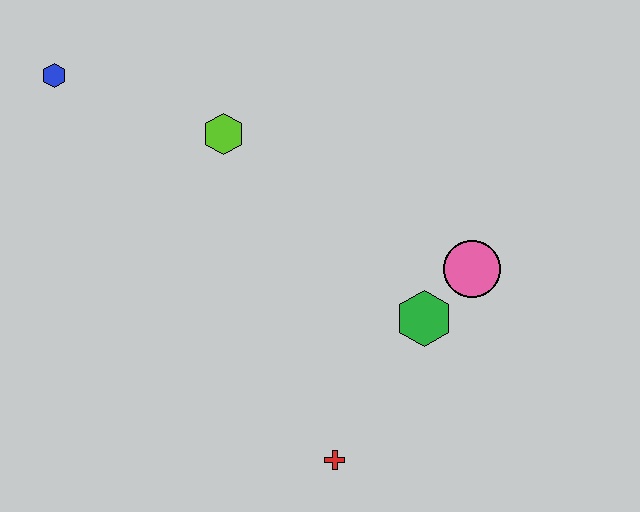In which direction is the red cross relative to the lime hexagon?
The red cross is below the lime hexagon.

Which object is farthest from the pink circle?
The blue hexagon is farthest from the pink circle.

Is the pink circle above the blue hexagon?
No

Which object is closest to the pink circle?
The green hexagon is closest to the pink circle.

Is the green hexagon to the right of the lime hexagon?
Yes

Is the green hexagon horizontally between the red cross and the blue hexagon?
No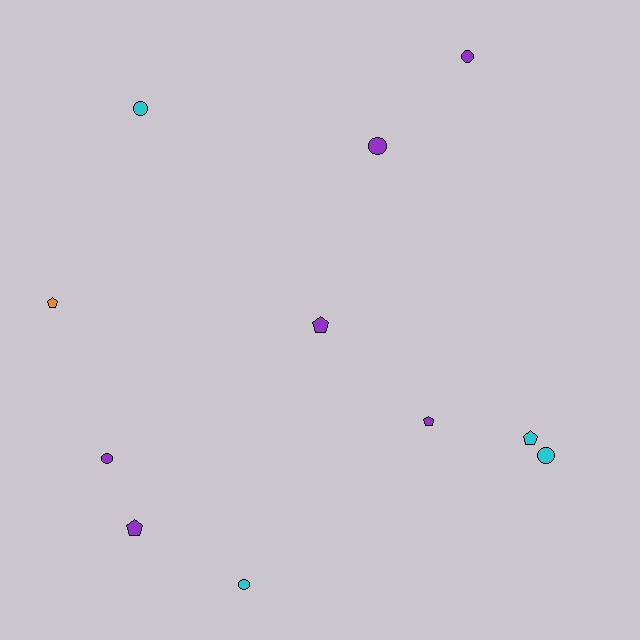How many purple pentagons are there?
There are 3 purple pentagons.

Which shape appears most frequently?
Circle, with 6 objects.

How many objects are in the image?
There are 11 objects.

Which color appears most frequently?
Purple, with 6 objects.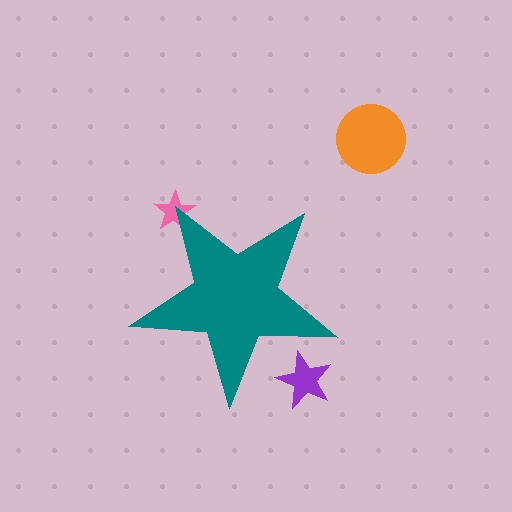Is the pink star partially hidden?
Yes, the pink star is partially hidden behind the teal star.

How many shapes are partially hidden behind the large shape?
2 shapes are partially hidden.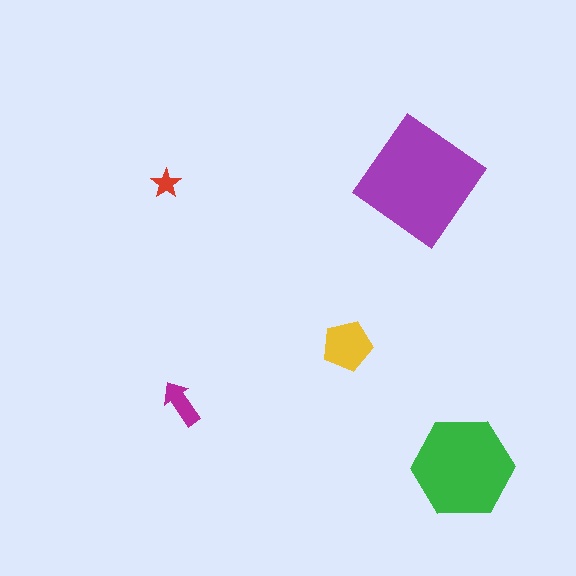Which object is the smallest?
The red star.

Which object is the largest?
The purple diamond.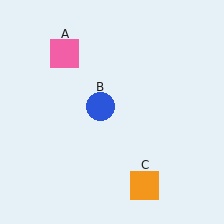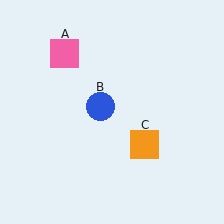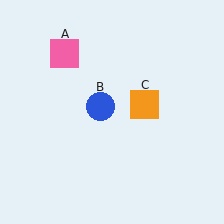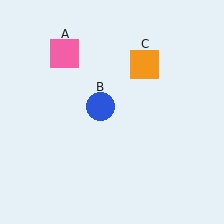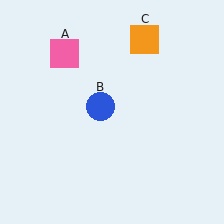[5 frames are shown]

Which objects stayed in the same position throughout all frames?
Pink square (object A) and blue circle (object B) remained stationary.